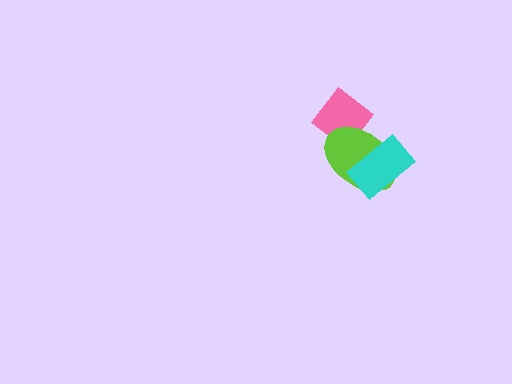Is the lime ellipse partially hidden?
Yes, it is partially covered by another shape.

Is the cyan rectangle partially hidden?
No, no other shape covers it.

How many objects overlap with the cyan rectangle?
1 object overlaps with the cyan rectangle.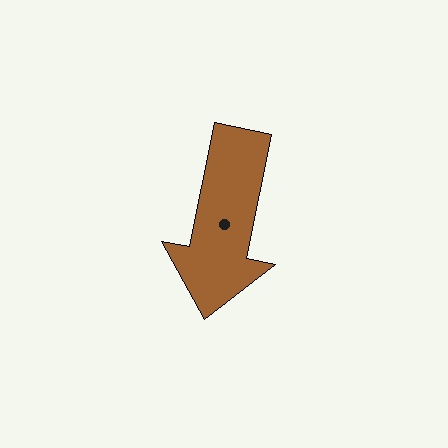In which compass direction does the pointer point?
South.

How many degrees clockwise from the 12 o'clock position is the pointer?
Approximately 191 degrees.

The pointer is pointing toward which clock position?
Roughly 6 o'clock.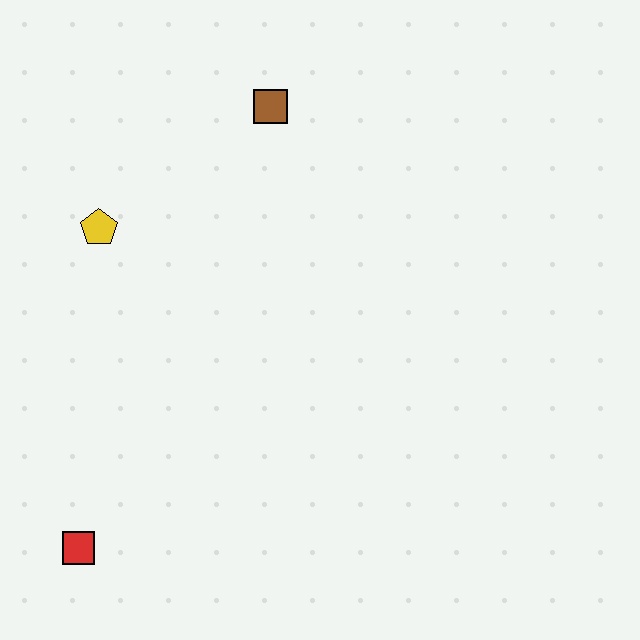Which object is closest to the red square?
The yellow pentagon is closest to the red square.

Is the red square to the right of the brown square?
No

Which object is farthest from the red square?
The brown square is farthest from the red square.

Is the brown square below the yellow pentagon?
No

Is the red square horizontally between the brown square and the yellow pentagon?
No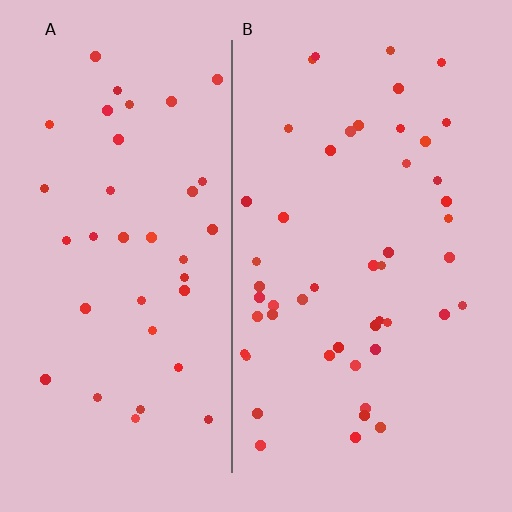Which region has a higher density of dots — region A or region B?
B (the right).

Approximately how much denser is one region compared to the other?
Approximately 1.3× — region B over region A.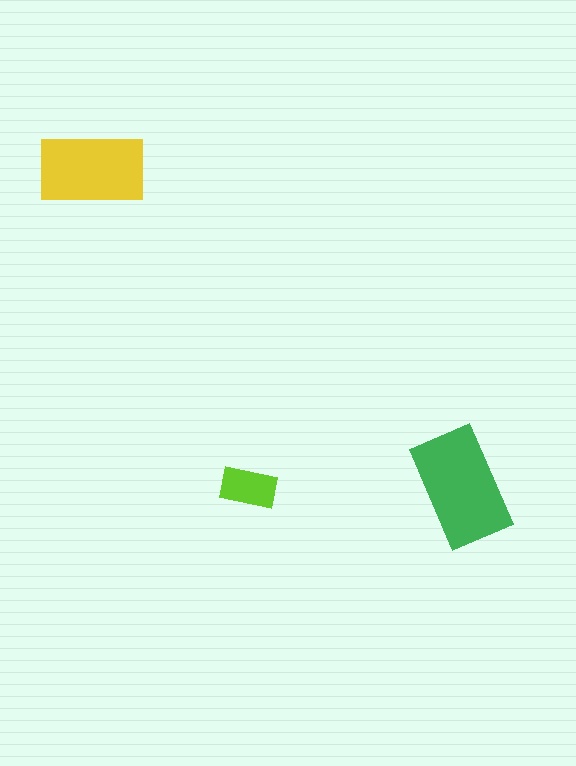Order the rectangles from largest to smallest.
the green one, the yellow one, the lime one.